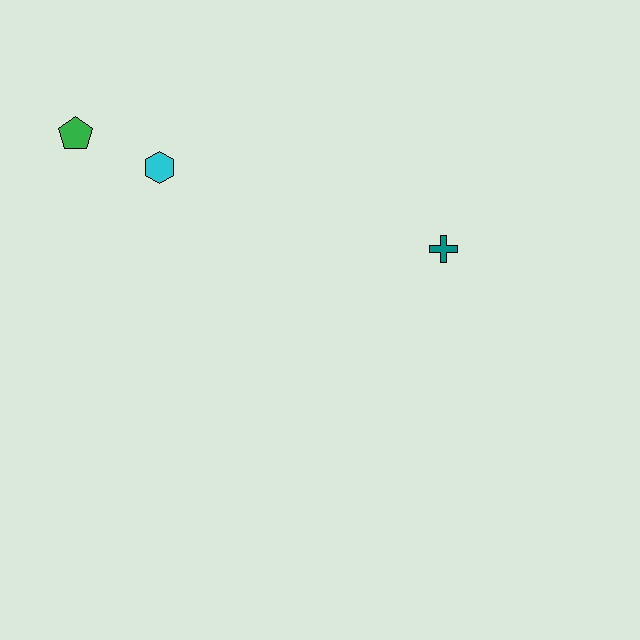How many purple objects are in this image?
There are no purple objects.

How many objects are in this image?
There are 3 objects.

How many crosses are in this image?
There is 1 cross.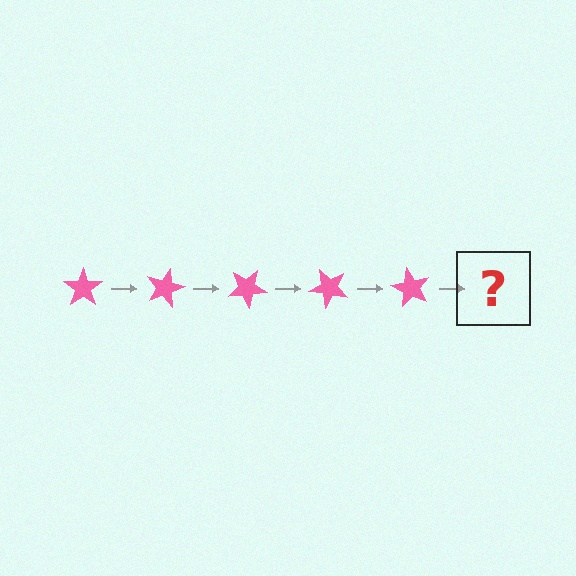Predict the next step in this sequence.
The next step is a pink star rotated 75 degrees.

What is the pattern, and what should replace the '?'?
The pattern is that the star rotates 15 degrees each step. The '?' should be a pink star rotated 75 degrees.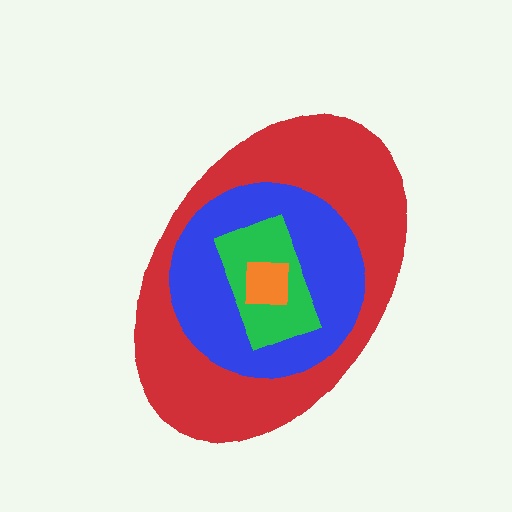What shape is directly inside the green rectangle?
The orange square.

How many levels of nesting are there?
4.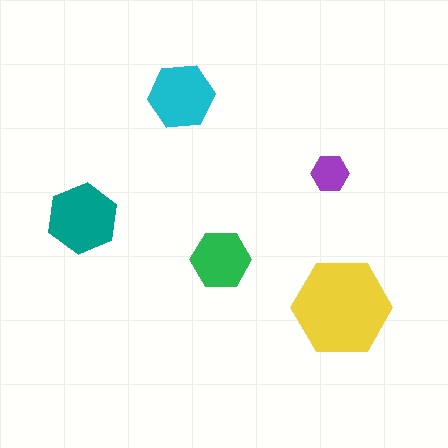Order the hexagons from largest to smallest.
the yellow one, the teal one, the cyan one, the green one, the purple one.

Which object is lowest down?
The yellow hexagon is bottommost.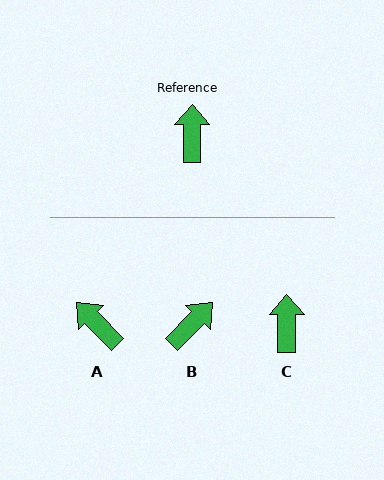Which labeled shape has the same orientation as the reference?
C.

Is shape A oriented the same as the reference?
No, it is off by about 44 degrees.